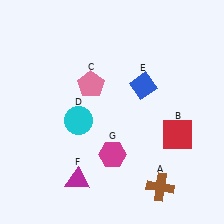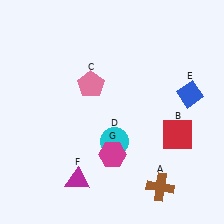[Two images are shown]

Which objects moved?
The objects that moved are: the cyan circle (D), the blue diamond (E).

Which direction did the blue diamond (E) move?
The blue diamond (E) moved right.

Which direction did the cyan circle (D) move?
The cyan circle (D) moved right.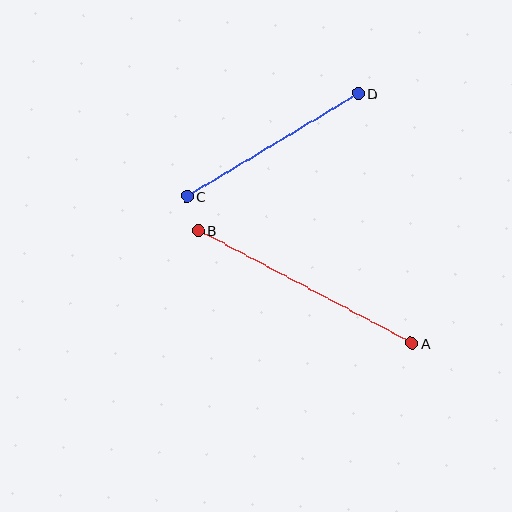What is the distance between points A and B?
The distance is approximately 242 pixels.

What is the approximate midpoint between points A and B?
The midpoint is at approximately (305, 287) pixels.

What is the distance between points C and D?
The distance is approximately 200 pixels.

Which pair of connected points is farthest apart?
Points A and B are farthest apart.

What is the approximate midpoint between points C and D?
The midpoint is at approximately (273, 145) pixels.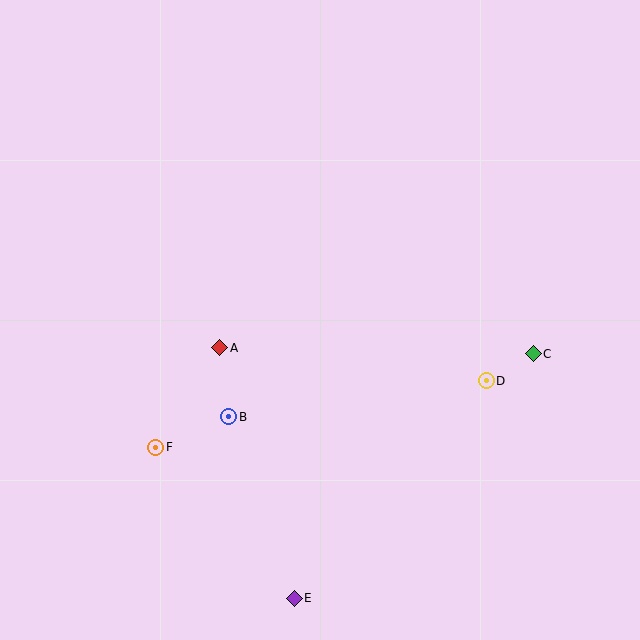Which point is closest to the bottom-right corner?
Point D is closest to the bottom-right corner.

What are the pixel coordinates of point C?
Point C is at (533, 354).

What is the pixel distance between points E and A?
The distance between E and A is 262 pixels.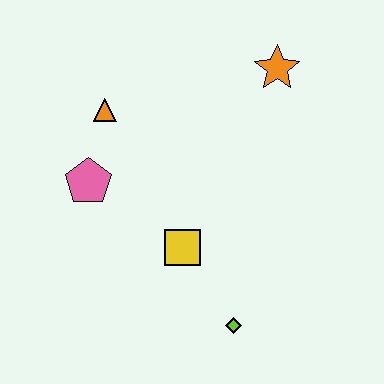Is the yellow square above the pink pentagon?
No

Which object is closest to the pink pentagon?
The orange triangle is closest to the pink pentagon.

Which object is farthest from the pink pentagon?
The orange star is farthest from the pink pentagon.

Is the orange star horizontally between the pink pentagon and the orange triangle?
No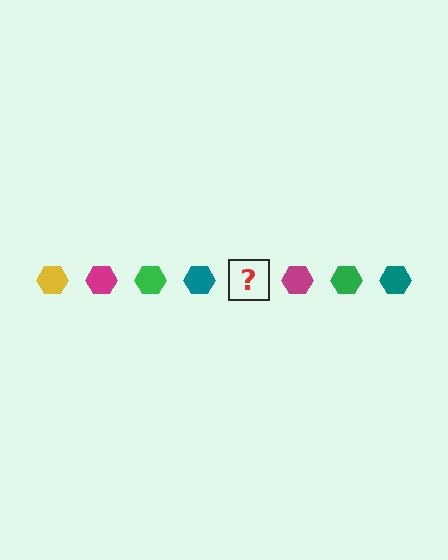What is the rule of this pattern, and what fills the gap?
The rule is that the pattern cycles through yellow, magenta, green, teal hexagons. The gap should be filled with a yellow hexagon.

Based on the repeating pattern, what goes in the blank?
The blank should be a yellow hexagon.